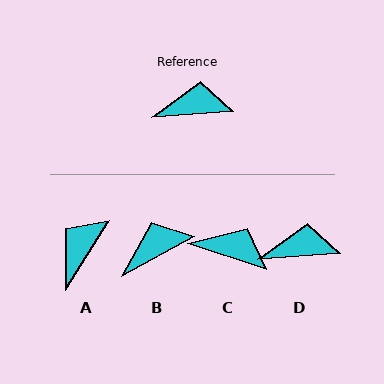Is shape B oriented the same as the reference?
No, it is off by about 25 degrees.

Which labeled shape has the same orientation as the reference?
D.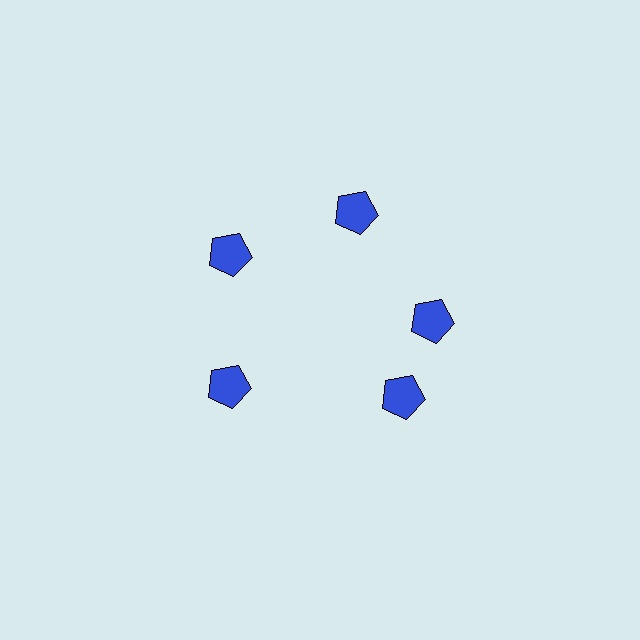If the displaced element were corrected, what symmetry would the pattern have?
It would have 5-fold rotational symmetry — the pattern would map onto itself every 72 degrees.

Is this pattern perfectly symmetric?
No. The 5 blue pentagons are arranged in a ring, but one element near the 5 o'clock position is rotated out of alignment along the ring, breaking the 5-fold rotational symmetry.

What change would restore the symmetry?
The symmetry would be restored by rotating it back into even spacing with its neighbors so that all 5 pentagons sit at equal angles and equal distance from the center.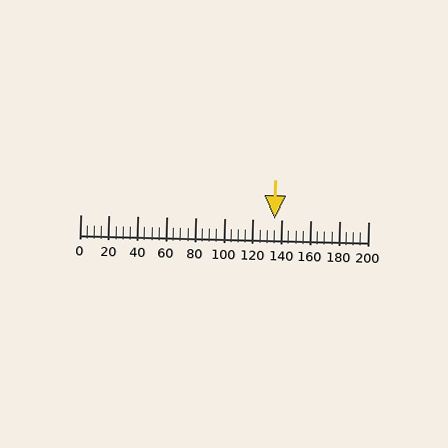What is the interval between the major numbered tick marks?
The major tick marks are spaced 20 units apart.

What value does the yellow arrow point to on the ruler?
The yellow arrow points to approximately 135.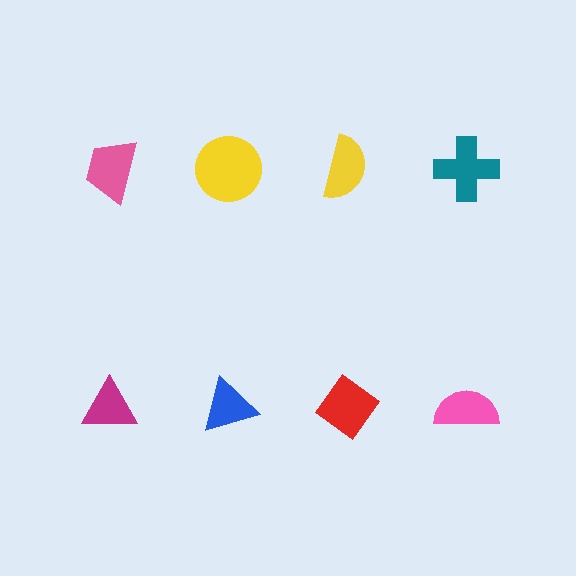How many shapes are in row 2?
4 shapes.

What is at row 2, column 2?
A blue triangle.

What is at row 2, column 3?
A red diamond.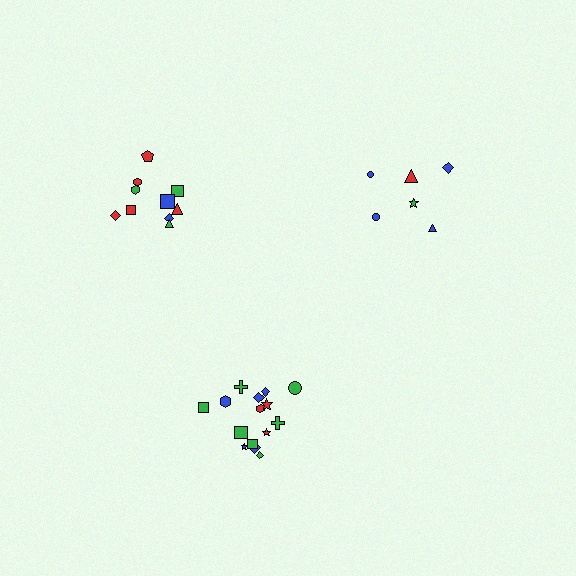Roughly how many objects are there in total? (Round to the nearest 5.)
Roughly 30 objects in total.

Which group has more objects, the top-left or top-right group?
The top-left group.